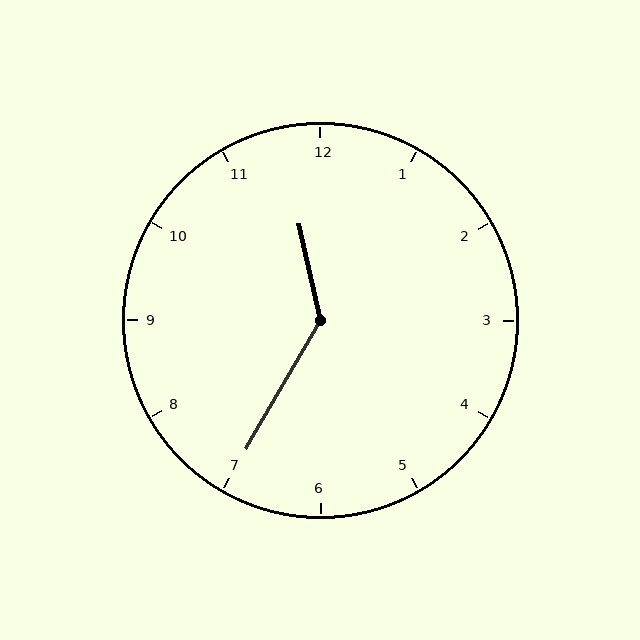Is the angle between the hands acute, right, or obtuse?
It is obtuse.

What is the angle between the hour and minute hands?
Approximately 138 degrees.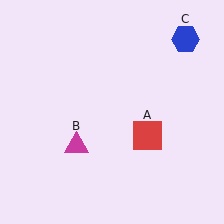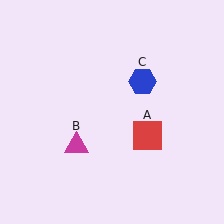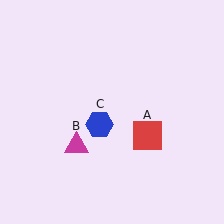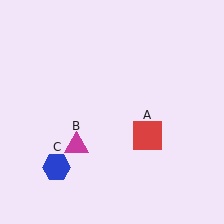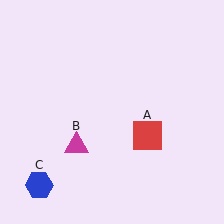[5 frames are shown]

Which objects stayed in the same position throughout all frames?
Red square (object A) and magenta triangle (object B) remained stationary.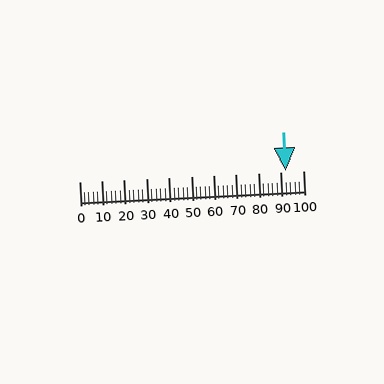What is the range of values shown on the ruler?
The ruler shows values from 0 to 100.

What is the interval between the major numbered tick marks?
The major tick marks are spaced 10 units apart.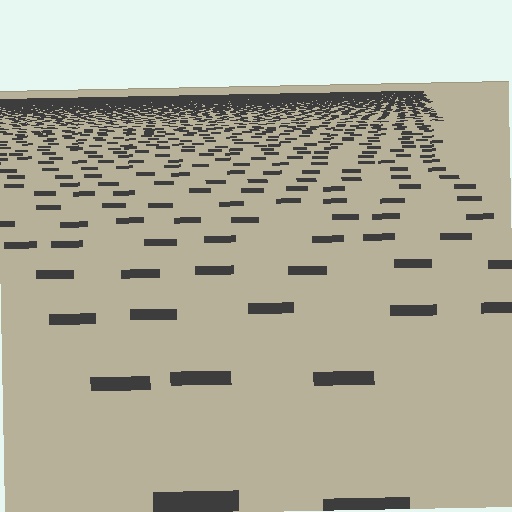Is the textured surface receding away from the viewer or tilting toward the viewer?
The surface is receding away from the viewer. Texture elements get smaller and denser toward the top.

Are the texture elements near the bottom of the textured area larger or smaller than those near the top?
Larger. Near the bottom, elements are closer to the viewer and appear at a bigger on-screen size.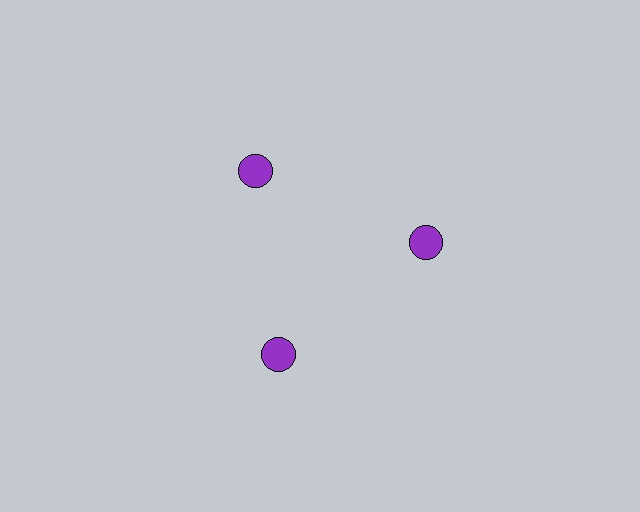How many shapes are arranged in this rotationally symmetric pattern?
There are 3 shapes, arranged in 3 groups of 1.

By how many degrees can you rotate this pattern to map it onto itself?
The pattern maps onto itself every 120 degrees of rotation.